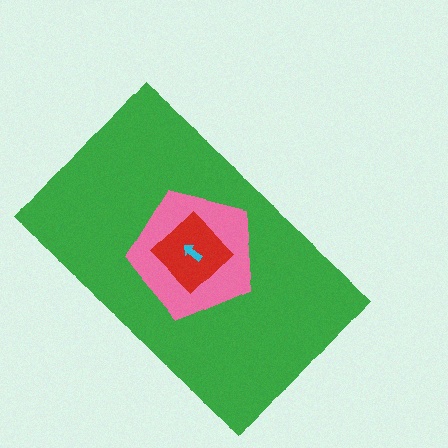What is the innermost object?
The cyan arrow.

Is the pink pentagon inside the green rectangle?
Yes.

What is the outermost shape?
The green rectangle.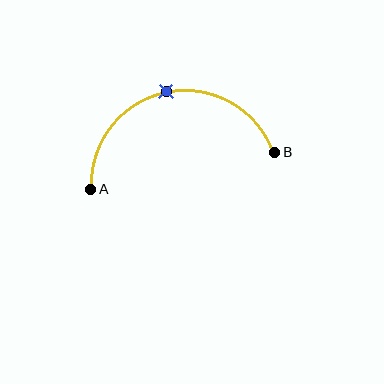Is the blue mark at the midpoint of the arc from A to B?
Yes. The blue mark lies on the arc at equal arc-length from both A and B — it is the arc midpoint.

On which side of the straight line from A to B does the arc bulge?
The arc bulges above the straight line connecting A and B.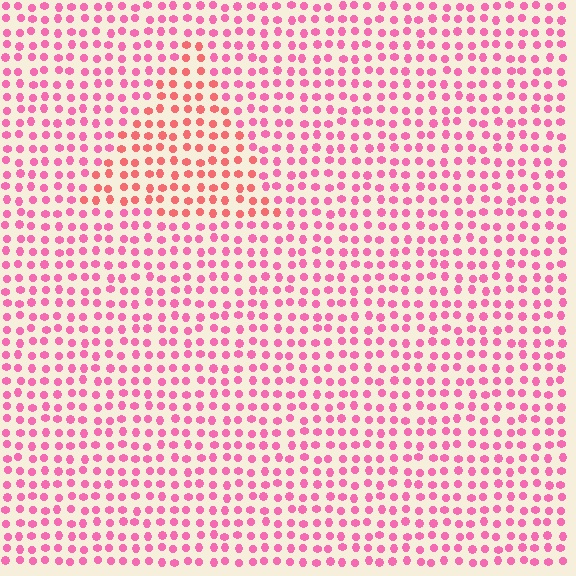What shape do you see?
I see a triangle.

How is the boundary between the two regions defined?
The boundary is defined purely by a slight shift in hue (about 29 degrees). Spacing, size, and orientation are identical on both sides.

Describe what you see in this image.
The image is filled with small pink elements in a uniform arrangement. A triangle-shaped region is visible where the elements are tinted to a slightly different hue, forming a subtle color boundary.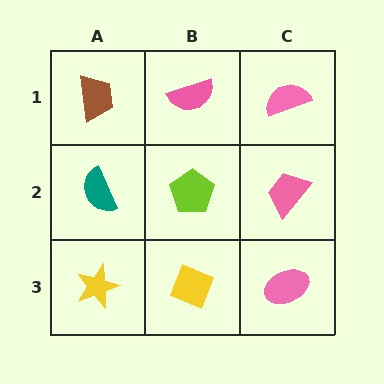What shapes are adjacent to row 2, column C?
A pink semicircle (row 1, column C), a pink ellipse (row 3, column C), a lime pentagon (row 2, column B).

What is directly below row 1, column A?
A teal semicircle.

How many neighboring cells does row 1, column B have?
3.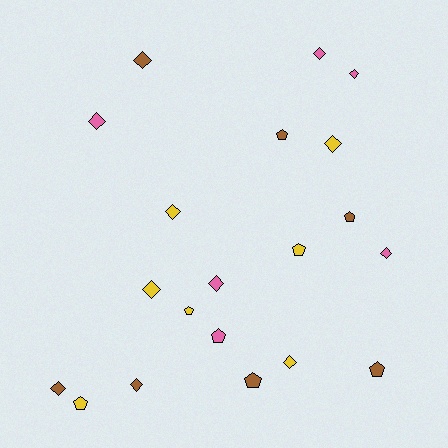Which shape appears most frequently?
Diamond, with 12 objects.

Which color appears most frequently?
Brown, with 7 objects.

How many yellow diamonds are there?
There are 4 yellow diamonds.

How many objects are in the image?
There are 20 objects.